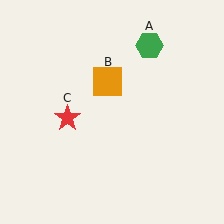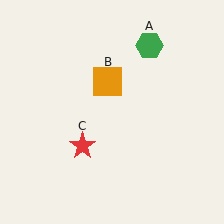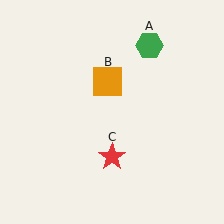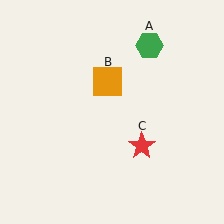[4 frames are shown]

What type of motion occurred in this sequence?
The red star (object C) rotated counterclockwise around the center of the scene.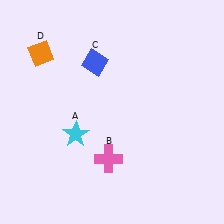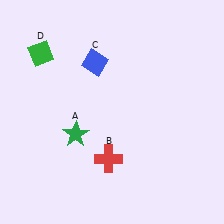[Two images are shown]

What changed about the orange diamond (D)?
In Image 1, D is orange. In Image 2, it changed to green.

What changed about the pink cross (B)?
In Image 1, B is pink. In Image 2, it changed to red.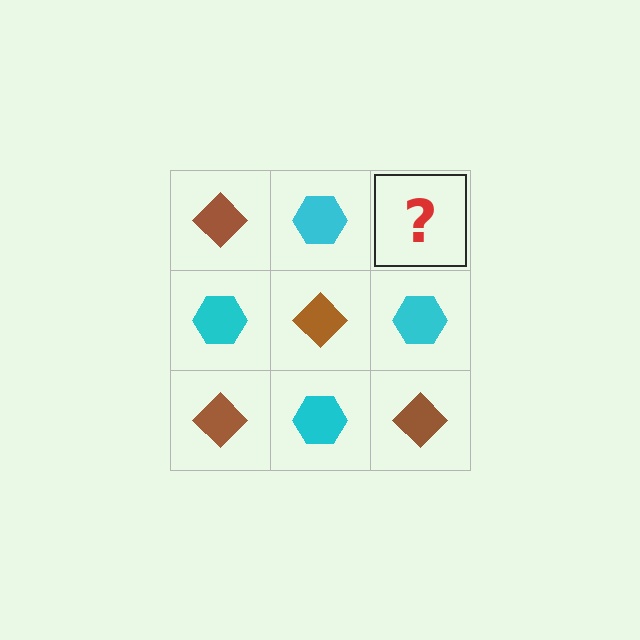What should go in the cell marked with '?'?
The missing cell should contain a brown diamond.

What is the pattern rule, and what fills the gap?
The rule is that it alternates brown diamond and cyan hexagon in a checkerboard pattern. The gap should be filled with a brown diamond.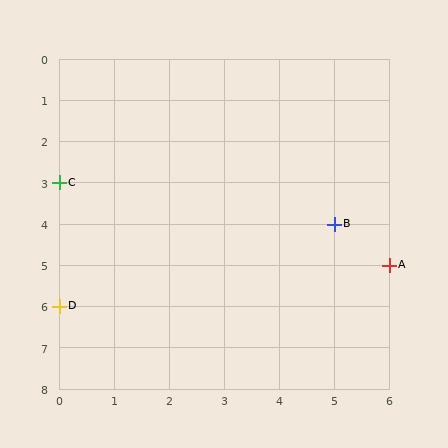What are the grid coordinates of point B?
Point B is at grid coordinates (5, 4).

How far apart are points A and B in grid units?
Points A and B are 1 column and 1 row apart (about 1.4 grid units diagonally).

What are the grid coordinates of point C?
Point C is at grid coordinates (0, 3).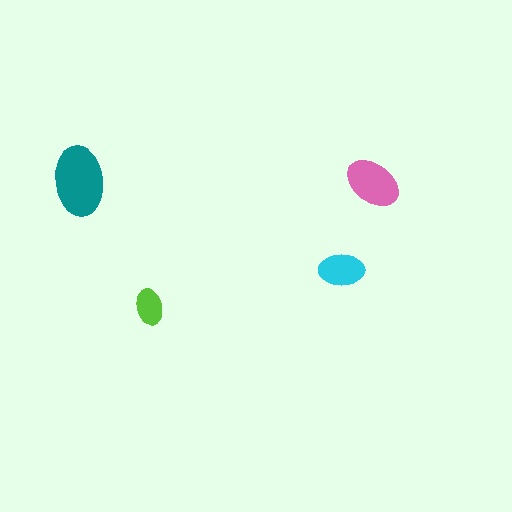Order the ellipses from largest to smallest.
the teal one, the pink one, the cyan one, the lime one.